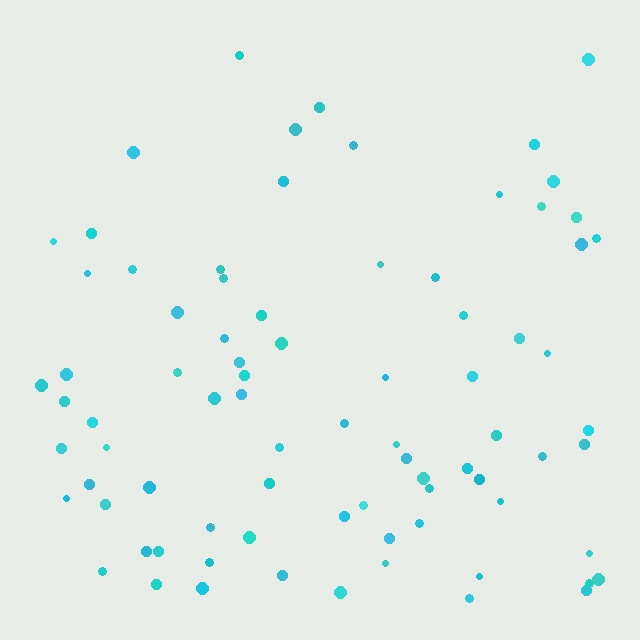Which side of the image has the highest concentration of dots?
The bottom.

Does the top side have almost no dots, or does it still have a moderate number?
Still a moderate number, just noticeably fewer than the bottom.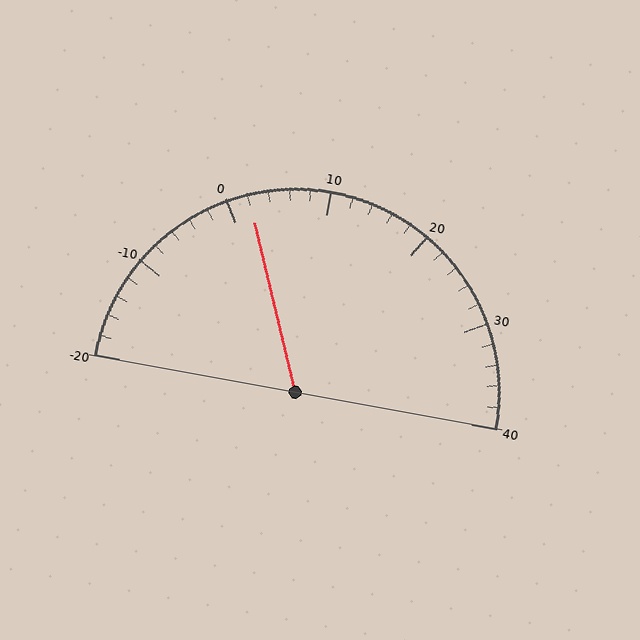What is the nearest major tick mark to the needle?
The nearest major tick mark is 0.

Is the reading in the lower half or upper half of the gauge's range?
The reading is in the lower half of the range (-20 to 40).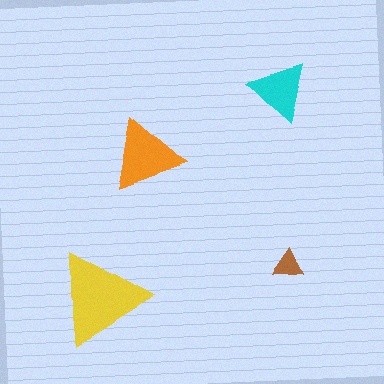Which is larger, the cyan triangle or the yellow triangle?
The yellow one.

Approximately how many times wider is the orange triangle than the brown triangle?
About 2.5 times wider.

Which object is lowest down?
The yellow triangle is bottommost.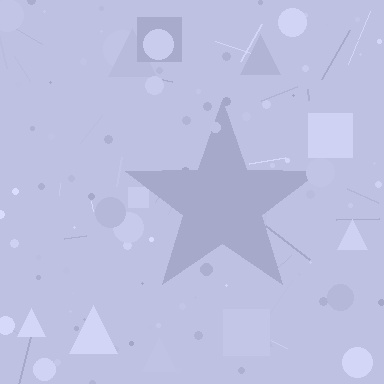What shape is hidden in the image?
A star is hidden in the image.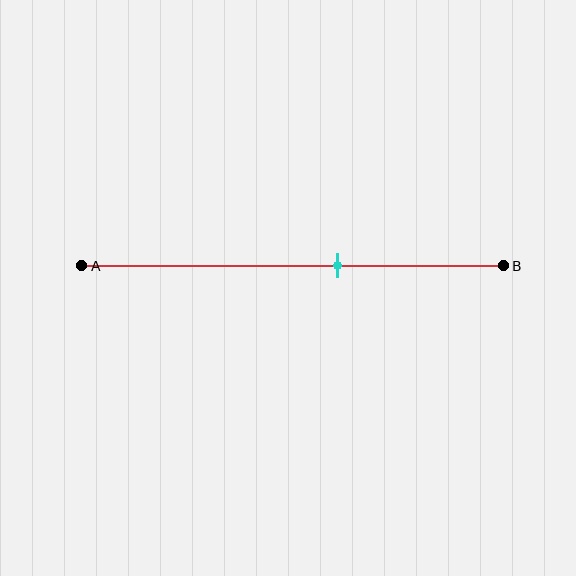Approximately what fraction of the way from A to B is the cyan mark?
The cyan mark is approximately 60% of the way from A to B.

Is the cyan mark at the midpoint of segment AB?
No, the mark is at about 60% from A, not at the 50% midpoint.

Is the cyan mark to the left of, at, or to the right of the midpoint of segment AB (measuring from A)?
The cyan mark is to the right of the midpoint of segment AB.